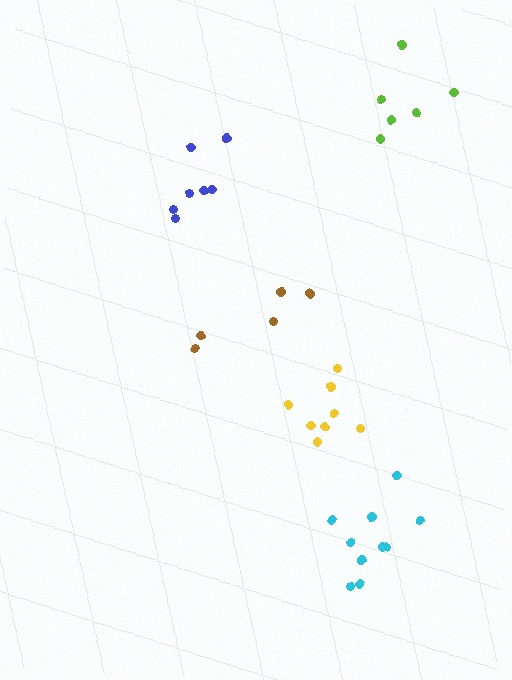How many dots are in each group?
Group 1: 5 dots, Group 2: 10 dots, Group 3: 6 dots, Group 4: 7 dots, Group 5: 8 dots (36 total).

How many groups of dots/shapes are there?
There are 5 groups.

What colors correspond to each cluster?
The clusters are colored: brown, cyan, lime, blue, yellow.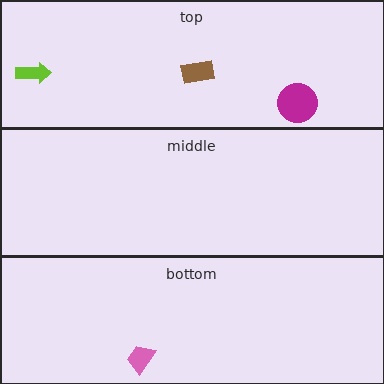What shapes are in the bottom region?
The pink trapezoid.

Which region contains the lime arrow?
The top region.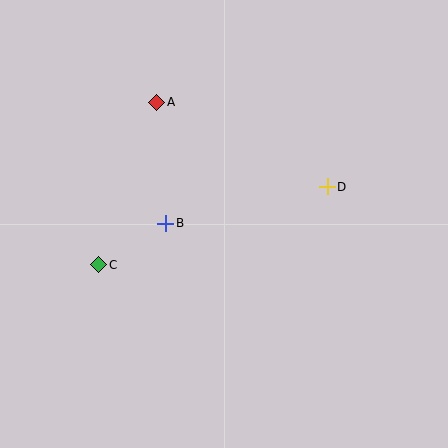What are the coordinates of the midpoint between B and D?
The midpoint between B and D is at (247, 205).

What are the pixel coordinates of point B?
Point B is at (166, 223).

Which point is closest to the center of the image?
Point B at (166, 223) is closest to the center.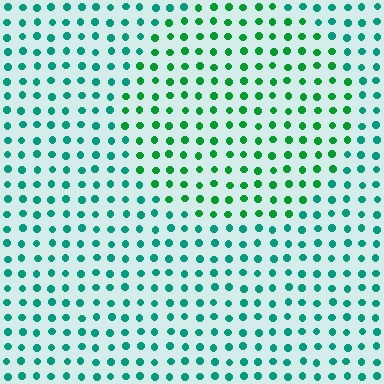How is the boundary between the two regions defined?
The boundary is defined purely by a slight shift in hue (about 32 degrees). Spacing, size, and orientation are identical on both sides.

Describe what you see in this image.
The image is filled with small teal elements in a uniform arrangement. A circle-shaped region is visible where the elements are tinted to a slightly different hue, forming a subtle color boundary.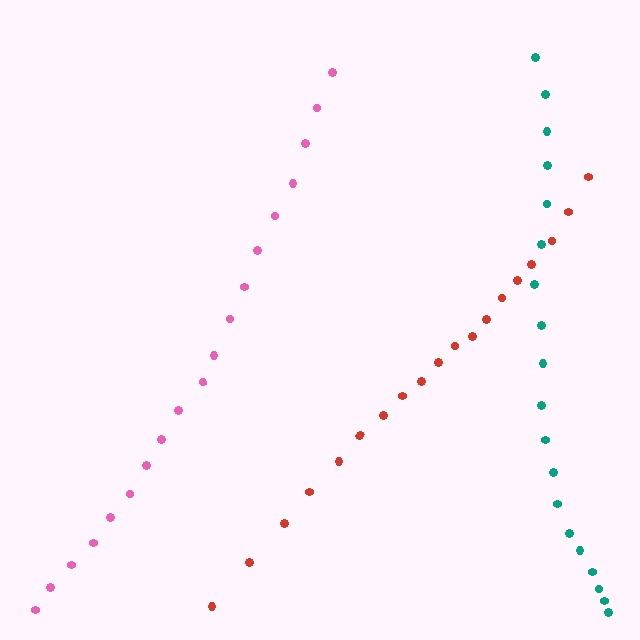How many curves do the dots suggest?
There are 3 distinct paths.